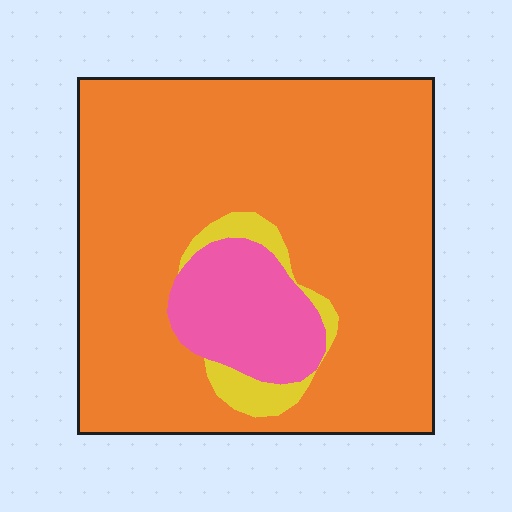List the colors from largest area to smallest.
From largest to smallest: orange, pink, yellow.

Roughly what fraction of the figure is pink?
Pink takes up about one eighth (1/8) of the figure.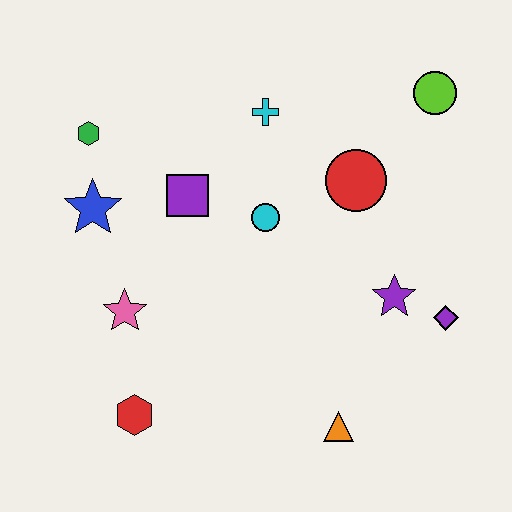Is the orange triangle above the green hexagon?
No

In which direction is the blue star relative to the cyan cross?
The blue star is to the left of the cyan cross.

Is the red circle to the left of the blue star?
No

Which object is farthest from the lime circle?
The red hexagon is farthest from the lime circle.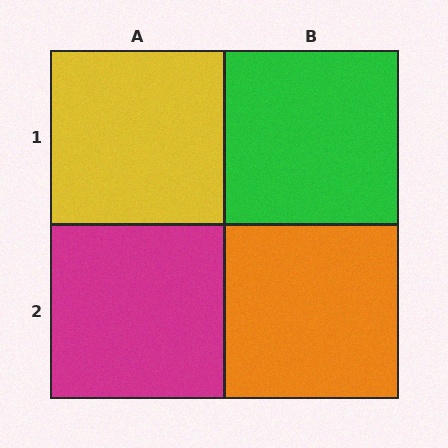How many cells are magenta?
1 cell is magenta.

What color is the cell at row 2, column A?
Magenta.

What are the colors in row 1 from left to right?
Yellow, green.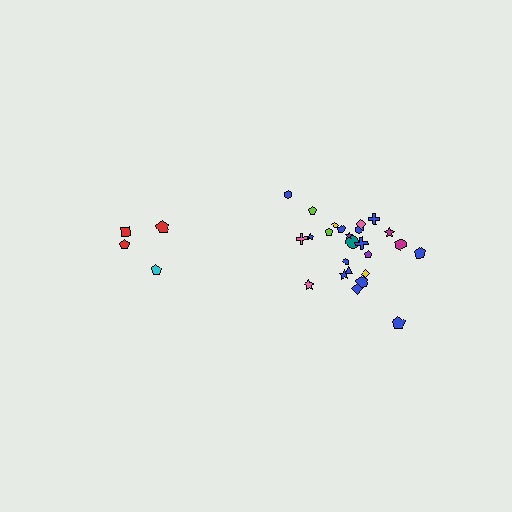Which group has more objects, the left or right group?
The right group.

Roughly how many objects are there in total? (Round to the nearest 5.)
Roughly 30 objects in total.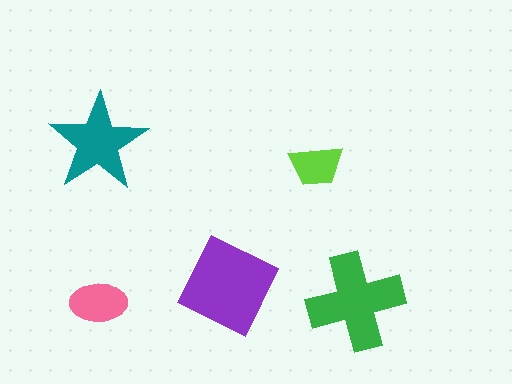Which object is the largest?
The purple square.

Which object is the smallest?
The lime trapezoid.